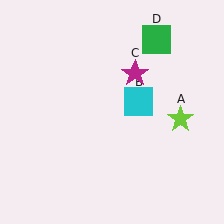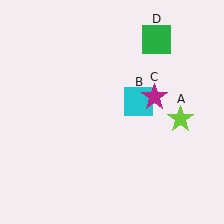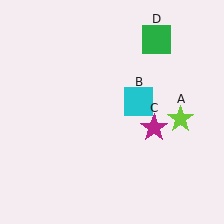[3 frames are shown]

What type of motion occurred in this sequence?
The magenta star (object C) rotated clockwise around the center of the scene.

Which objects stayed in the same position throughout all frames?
Lime star (object A) and cyan square (object B) and green square (object D) remained stationary.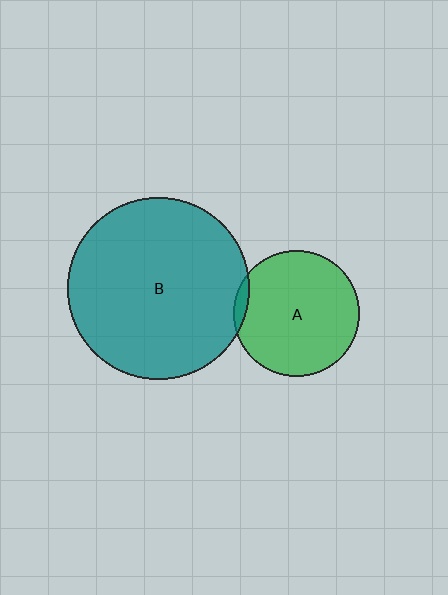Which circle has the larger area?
Circle B (teal).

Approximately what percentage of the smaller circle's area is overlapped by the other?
Approximately 5%.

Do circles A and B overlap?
Yes.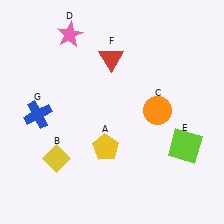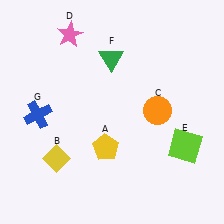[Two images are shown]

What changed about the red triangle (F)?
In Image 1, F is red. In Image 2, it changed to green.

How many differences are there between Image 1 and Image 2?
There is 1 difference between the two images.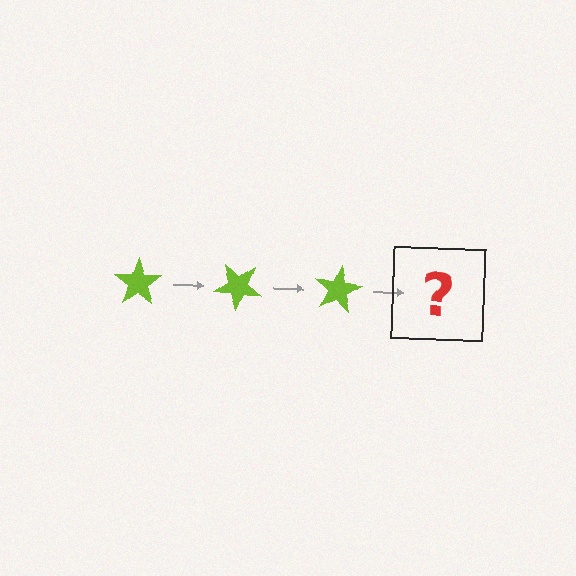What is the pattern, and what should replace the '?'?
The pattern is that the star rotates 40 degrees each step. The '?' should be a lime star rotated 120 degrees.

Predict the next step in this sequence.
The next step is a lime star rotated 120 degrees.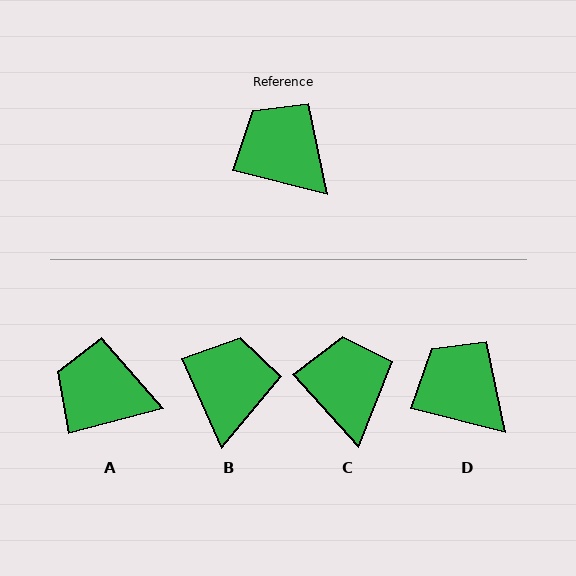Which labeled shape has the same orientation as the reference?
D.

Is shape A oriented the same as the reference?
No, it is off by about 30 degrees.